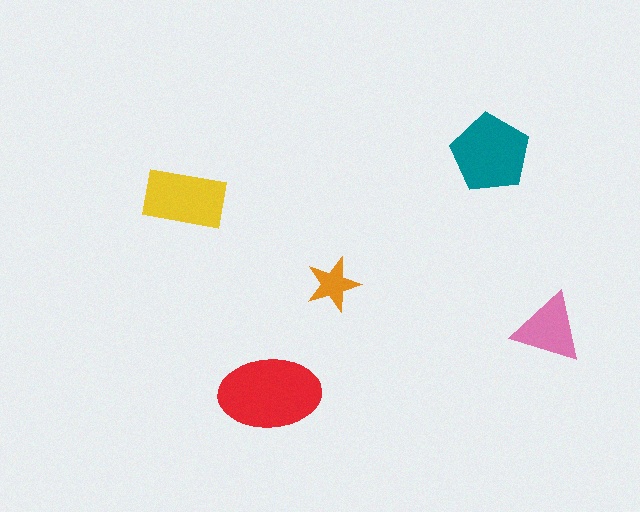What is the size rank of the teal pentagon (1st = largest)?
2nd.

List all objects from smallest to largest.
The orange star, the pink triangle, the yellow rectangle, the teal pentagon, the red ellipse.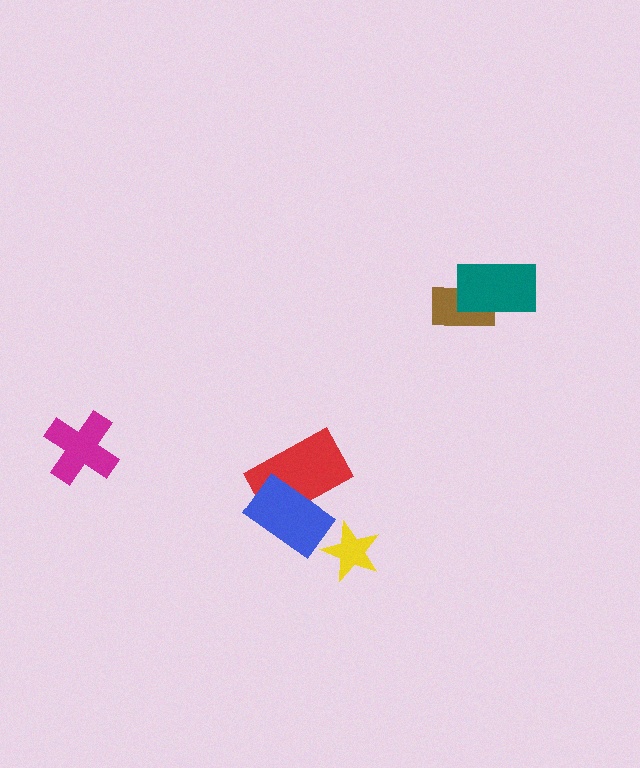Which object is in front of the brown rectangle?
The teal rectangle is in front of the brown rectangle.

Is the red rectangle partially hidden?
Yes, it is partially covered by another shape.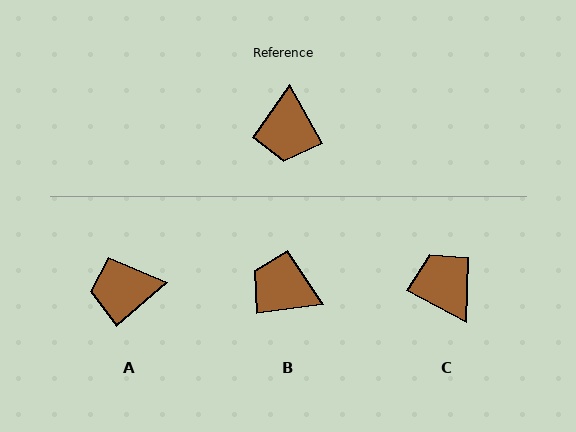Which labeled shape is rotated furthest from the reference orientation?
C, about 147 degrees away.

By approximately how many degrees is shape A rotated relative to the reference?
Approximately 79 degrees clockwise.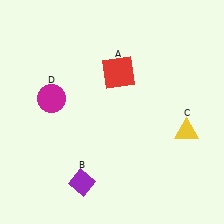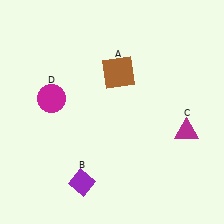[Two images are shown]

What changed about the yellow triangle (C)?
In Image 1, C is yellow. In Image 2, it changed to magenta.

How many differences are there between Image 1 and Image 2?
There are 2 differences between the two images.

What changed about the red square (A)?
In Image 1, A is red. In Image 2, it changed to brown.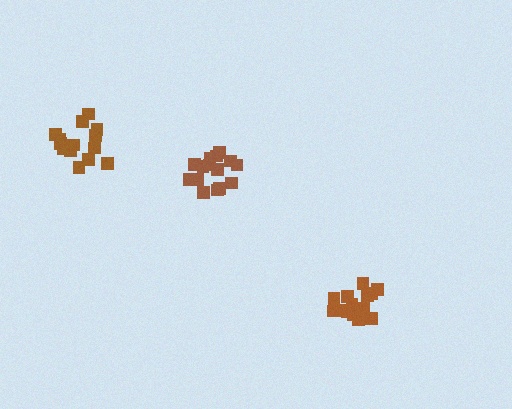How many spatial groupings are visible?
There are 3 spatial groupings.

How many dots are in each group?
Group 1: 17 dots, Group 2: 15 dots, Group 3: 15 dots (47 total).